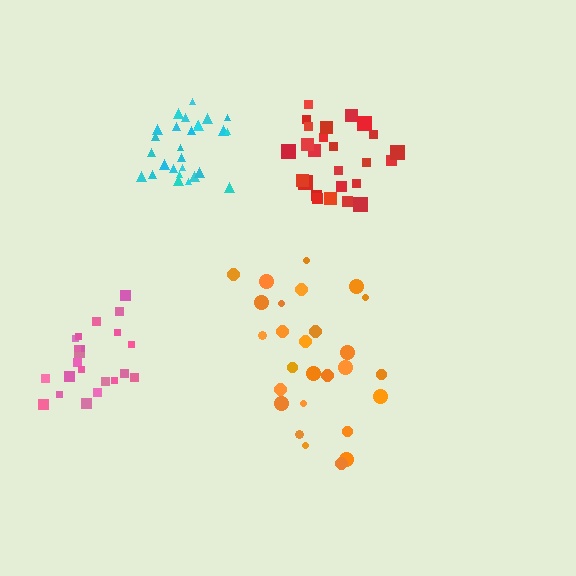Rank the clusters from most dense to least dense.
cyan, red, pink, orange.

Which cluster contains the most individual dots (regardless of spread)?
Cyan (28).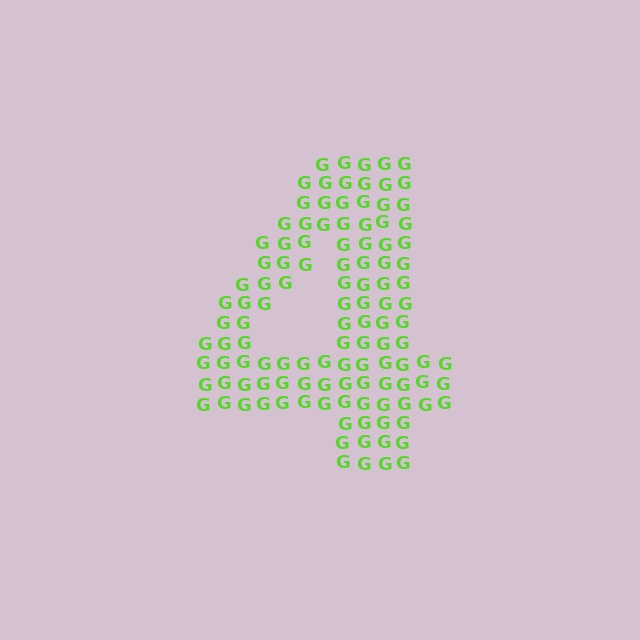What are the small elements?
The small elements are letter G's.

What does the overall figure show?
The overall figure shows the digit 4.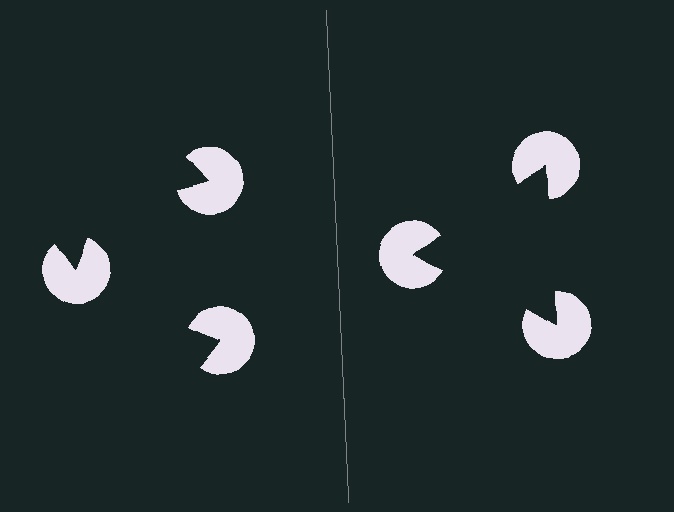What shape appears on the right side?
An illusory triangle.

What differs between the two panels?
The pac-man discs are positioned identically on both sides; only the wedge orientations differ. On the right they align to a triangle; on the left they are misaligned.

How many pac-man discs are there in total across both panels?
6 — 3 on each side.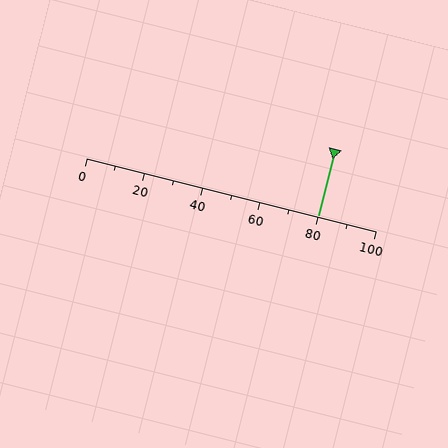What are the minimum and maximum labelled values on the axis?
The axis runs from 0 to 100.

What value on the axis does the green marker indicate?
The marker indicates approximately 80.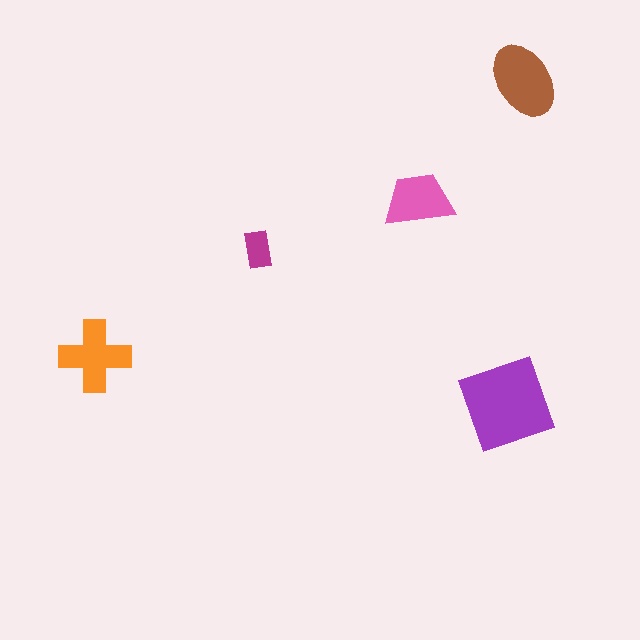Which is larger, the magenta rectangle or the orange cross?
The orange cross.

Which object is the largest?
The purple square.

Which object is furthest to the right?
The brown ellipse is rightmost.